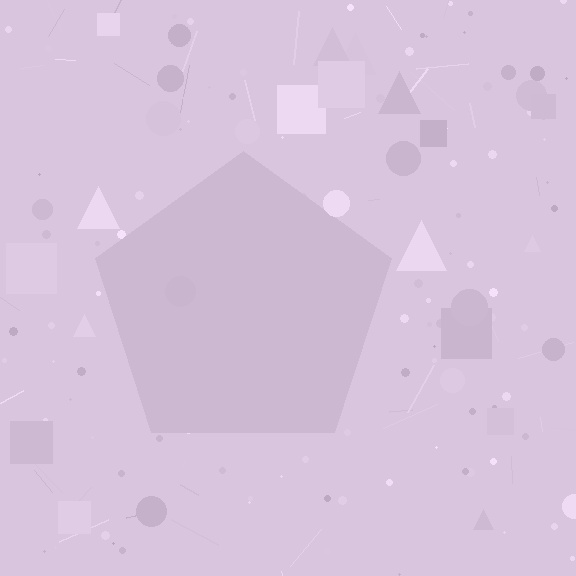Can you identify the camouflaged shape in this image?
The camouflaged shape is a pentagon.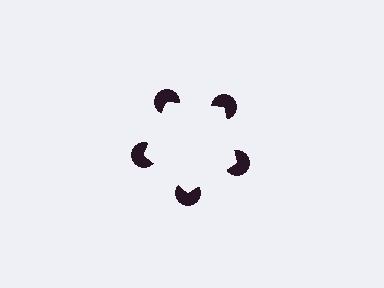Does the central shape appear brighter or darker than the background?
It typically appears slightly brighter than the background, even though no actual brightness change is drawn.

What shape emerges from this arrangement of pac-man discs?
An illusory pentagon — its edges are inferred from the aligned wedge cuts in the pac-man discs, not physically drawn.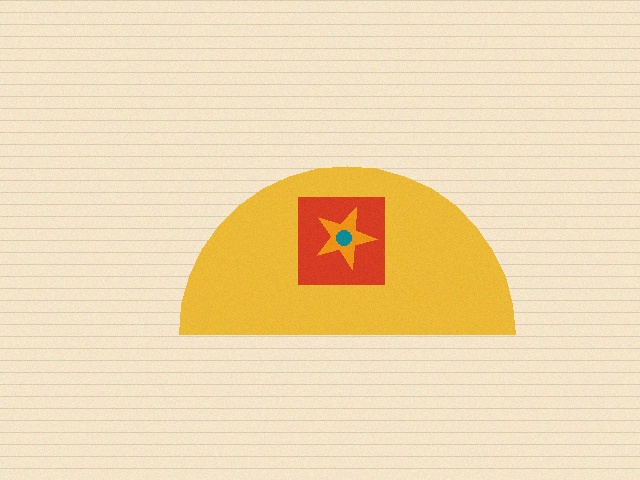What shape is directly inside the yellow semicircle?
The red square.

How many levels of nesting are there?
4.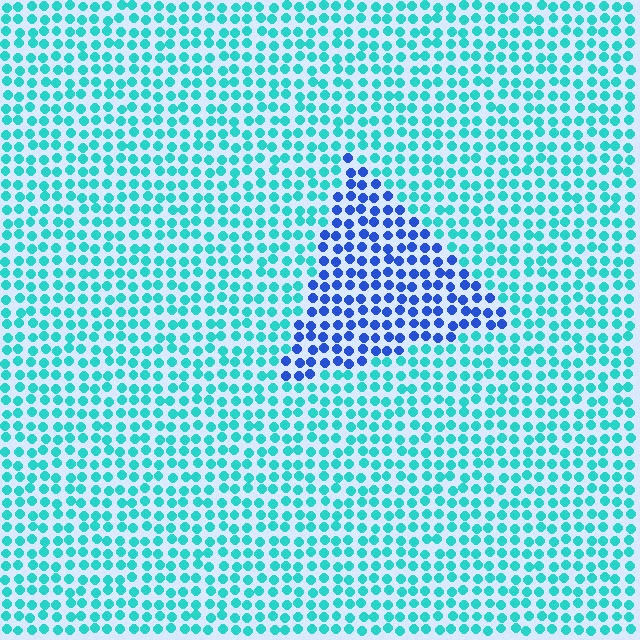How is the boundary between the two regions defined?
The boundary is defined purely by a slight shift in hue (about 50 degrees). Spacing, size, and orientation are identical on both sides.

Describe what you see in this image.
The image is filled with small cyan elements in a uniform arrangement. A triangle-shaped region is visible where the elements are tinted to a slightly different hue, forming a subtle color boundary.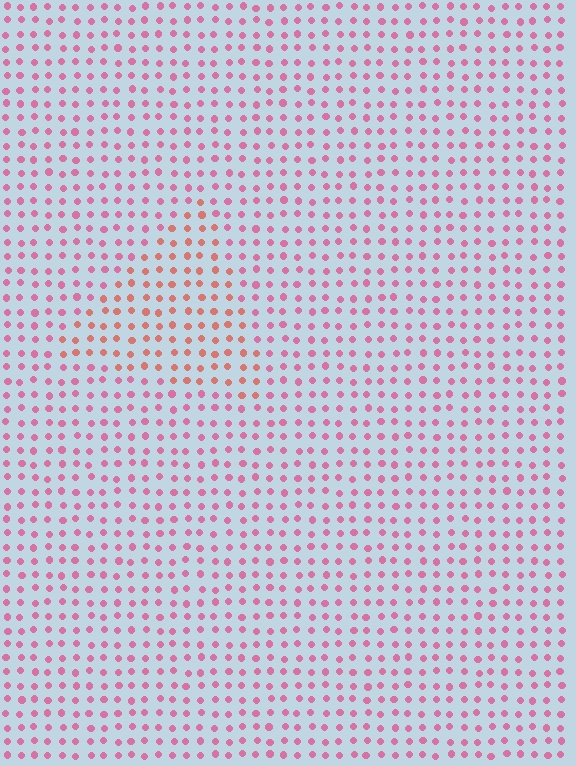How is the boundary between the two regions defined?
The boundary is defined purely by a slight shift in hue (about 33 degrees). Spacing, size, and orientation are identical on both sides.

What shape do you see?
I see a triangle.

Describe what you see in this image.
The image is filled with small pink elements in a uniform arrangement. A triangle-shaped region is visible where the elements are tinted to a slightly different hue, forming a subtle color boundary.